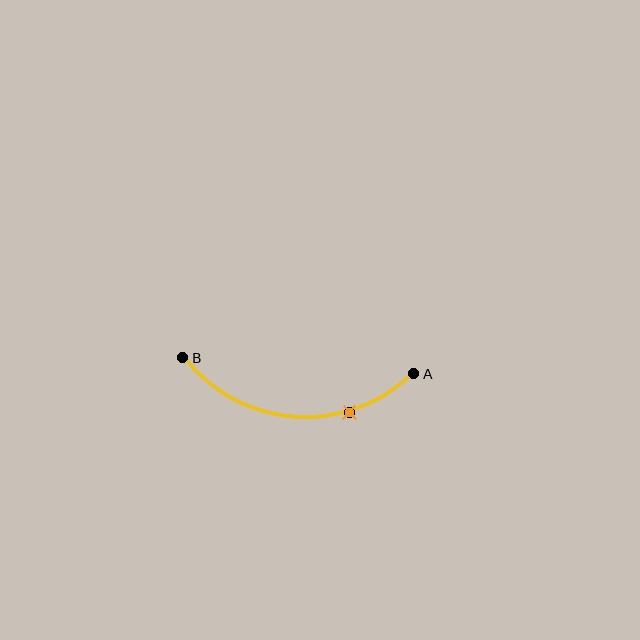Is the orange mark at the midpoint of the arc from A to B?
No. The orange mark lies on the arc but is closer to endpoint A. The arc midpoint would be at the point on the curve equidistant along the arc from both A and B.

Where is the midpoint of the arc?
The arc midpoint is the point on the curve farthest from the straight line joining A and B. It sits below that line.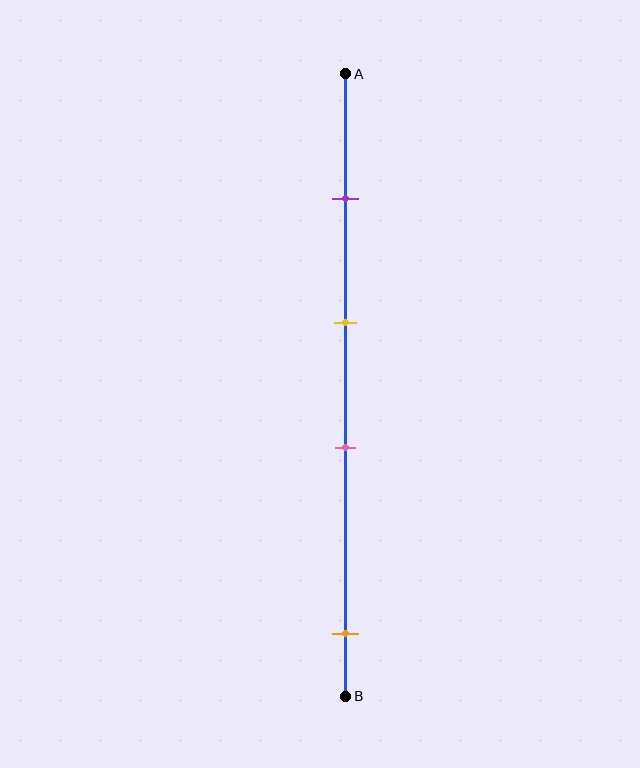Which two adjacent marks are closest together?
The yellow and pink marks are the closest adjacent pair.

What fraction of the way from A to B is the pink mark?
The pink mark is approximately 60% (0.6) of the way from A to B.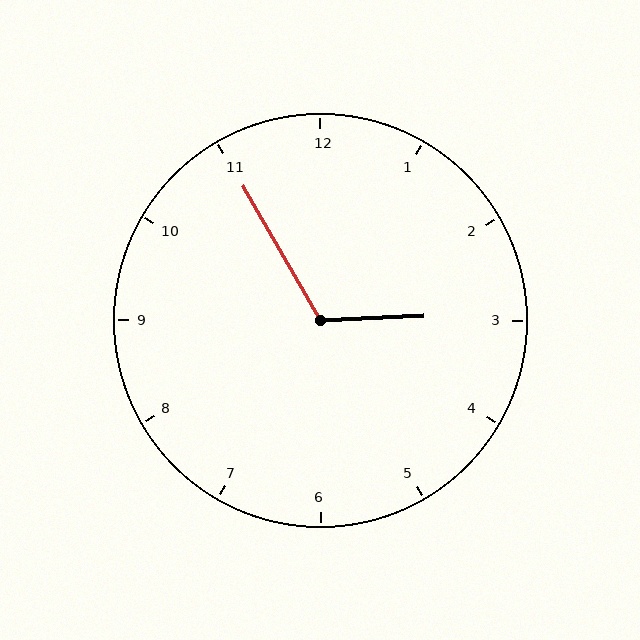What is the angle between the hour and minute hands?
Approximately 118 degrees.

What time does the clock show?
2:55.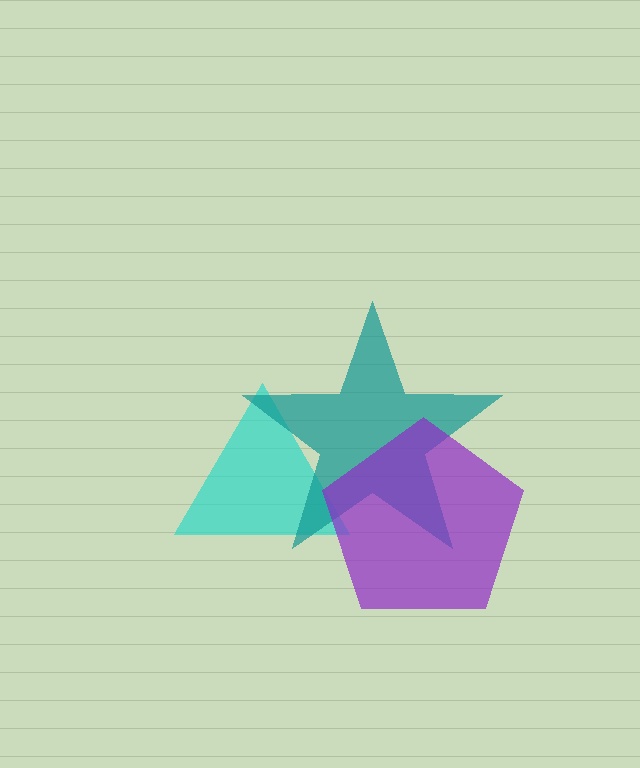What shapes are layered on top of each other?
The layered shapes are: a cyan triangle, a teal star, a purple pentagon.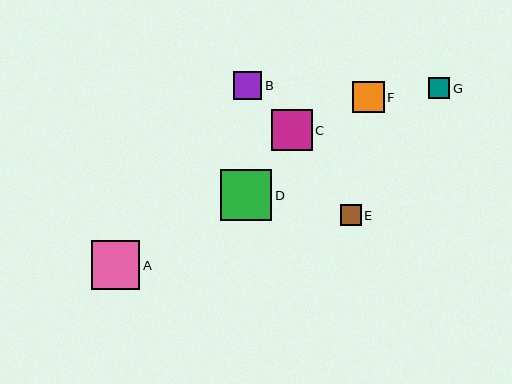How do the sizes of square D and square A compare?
Square D and square A are approximately the same size.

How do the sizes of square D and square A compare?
Square D and square A are approximately the same size.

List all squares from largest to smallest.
From largest to smallest: D, A, C, F, B, E, G.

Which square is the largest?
Square D is the largest with a size of approximately 51 pixels.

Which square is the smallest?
Square G is the smallest with a size of approximately 21 pixels.